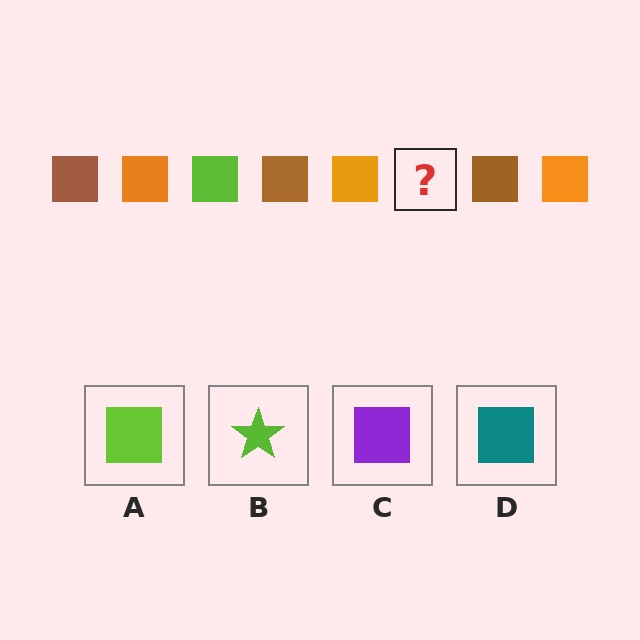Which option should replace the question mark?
Option A.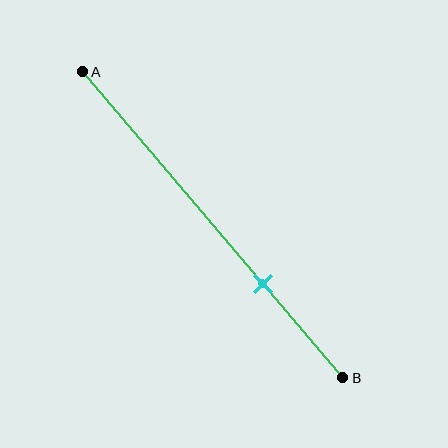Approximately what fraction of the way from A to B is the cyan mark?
The cyan mark is approximately 70% of the way from A to B.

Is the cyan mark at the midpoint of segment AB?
No, the mark is at about 70% from A, not at the 50% midpoint.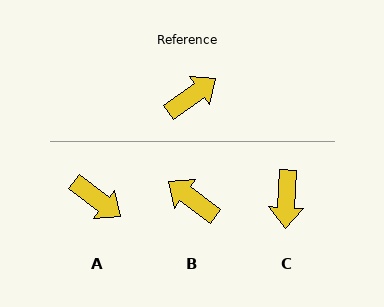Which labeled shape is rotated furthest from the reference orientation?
C, about 128 degrees away.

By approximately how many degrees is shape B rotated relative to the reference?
Approximately 109 degrees counter-clockwise.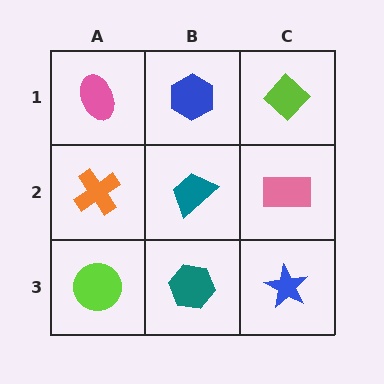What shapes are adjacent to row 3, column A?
An orange cross (row 2, column A), a teal hexagon (row 3, column B).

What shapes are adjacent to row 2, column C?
A lime diamond (row 1, column C), a blue star (row 3, column C), a teal trapezoid (row 2, column B).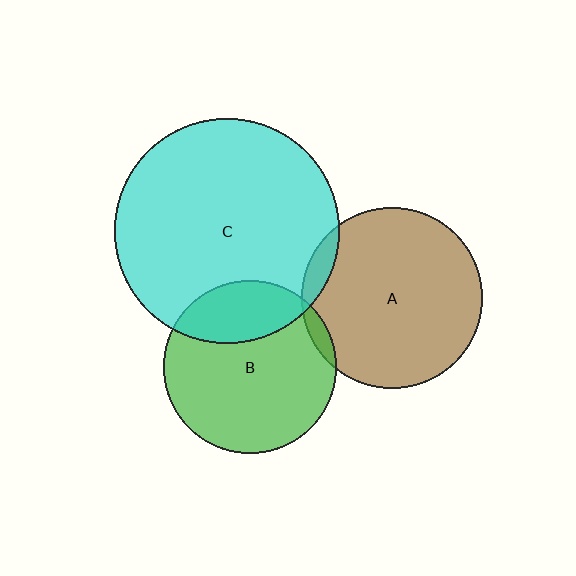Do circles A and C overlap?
Yes.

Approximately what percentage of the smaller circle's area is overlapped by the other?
Approximately 5%.